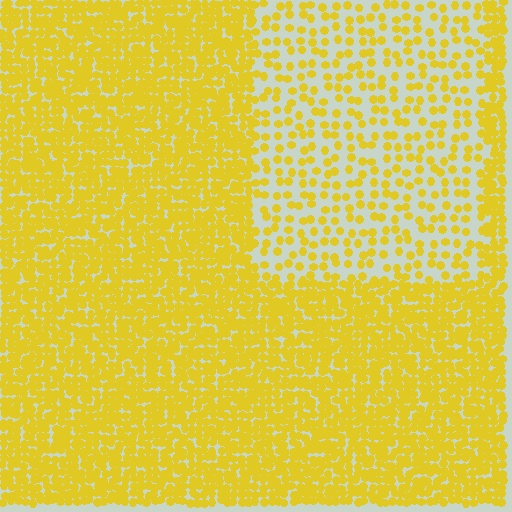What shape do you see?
I see a rectangle.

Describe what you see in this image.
The image contains small yellow elements arranged at two different densities. A rectangle-shaped region is visible where the elements are less densely packed than the surrounding area.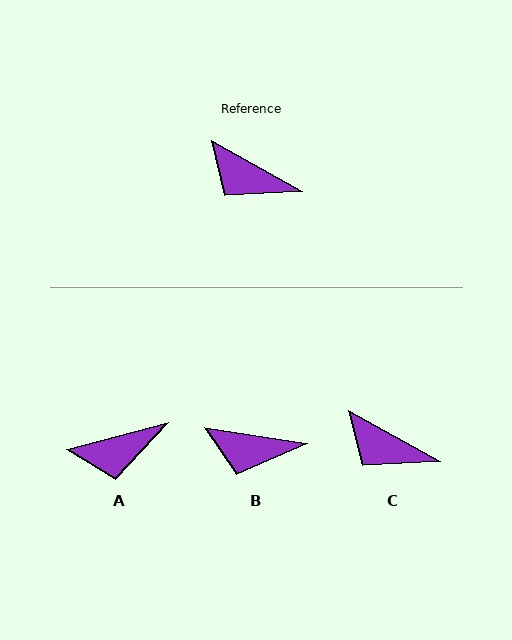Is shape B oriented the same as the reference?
No, it is off by about 20 degrees.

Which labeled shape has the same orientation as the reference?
C.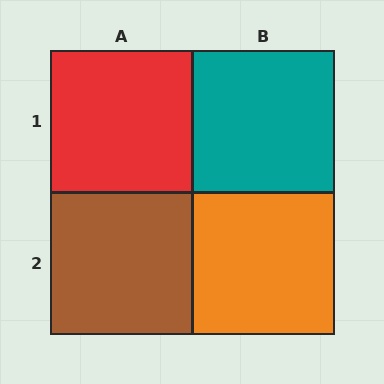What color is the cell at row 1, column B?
Teal.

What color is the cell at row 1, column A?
Red.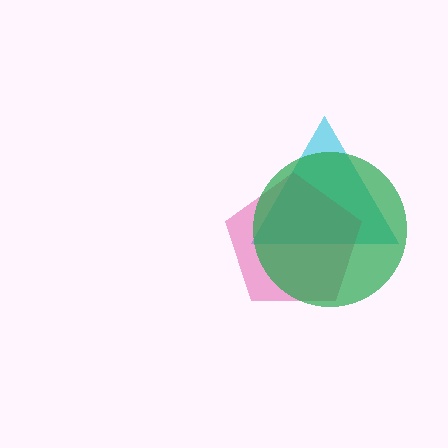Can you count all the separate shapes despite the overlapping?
Yes, there are 3 separate shapes.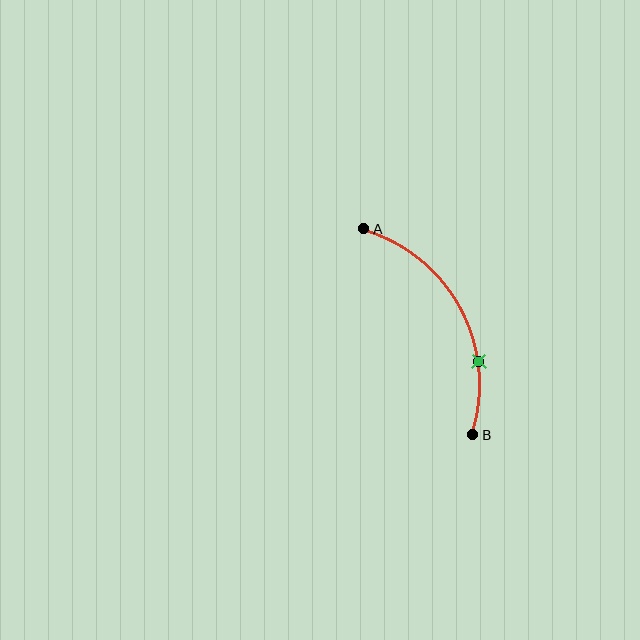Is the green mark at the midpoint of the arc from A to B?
No. The green mark lies on the arc but is closer to endpoint B. The arc midpoint would be at the point on the curve equidistant along the arc from both A and B.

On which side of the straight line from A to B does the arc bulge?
The arc bulges to the right of the straight line connecting A and B.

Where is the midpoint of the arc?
The arc midpoint is the point on the curve farthest from the straight line joining A and B. It sits to the right of that line.